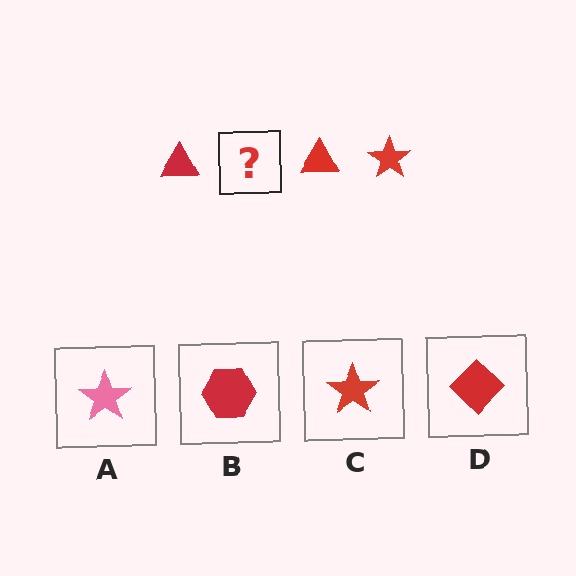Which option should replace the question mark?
Option C.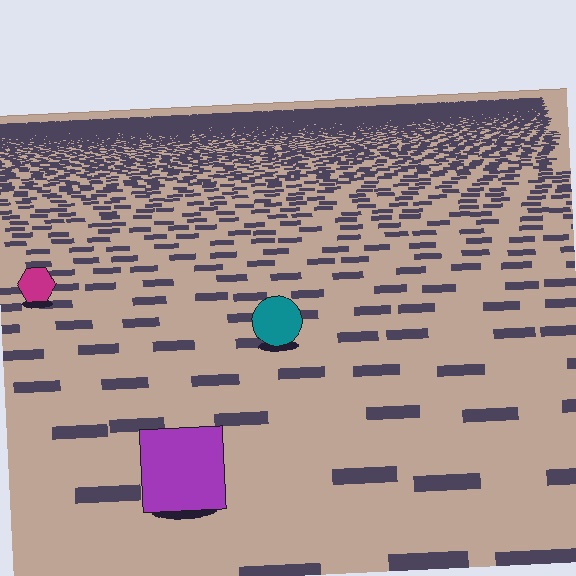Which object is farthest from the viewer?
The magenta hexagon is farthest from the viewer. It appears smaller and the ground texture around it is denser.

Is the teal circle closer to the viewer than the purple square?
No. The purple square is closer — you can tell from the texture gradient: the ground texture is coarser near it.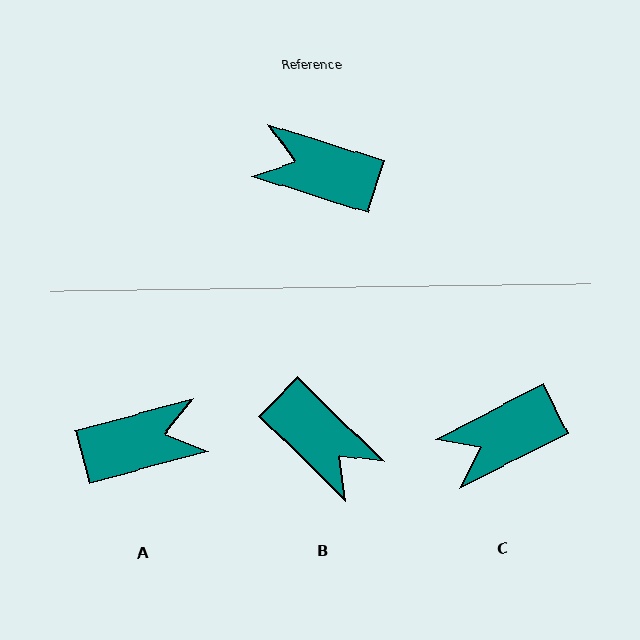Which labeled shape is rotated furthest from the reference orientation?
B, about 153 degrees away.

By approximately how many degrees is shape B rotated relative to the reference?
Approximately 153 degrees counter-clockwise.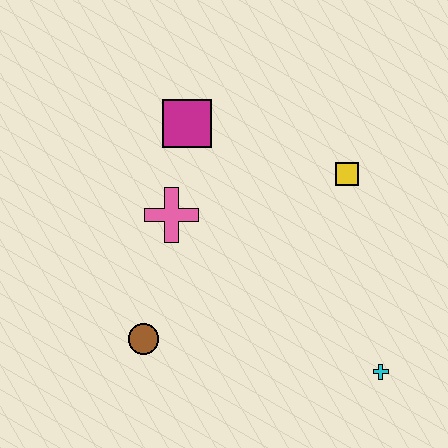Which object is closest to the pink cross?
The magenta square is closest to the pink cross.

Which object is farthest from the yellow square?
The brown circle is farthest from the yellow square.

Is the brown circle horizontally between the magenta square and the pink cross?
No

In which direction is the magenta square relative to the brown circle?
The magenta square is above the brown circle.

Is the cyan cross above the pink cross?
No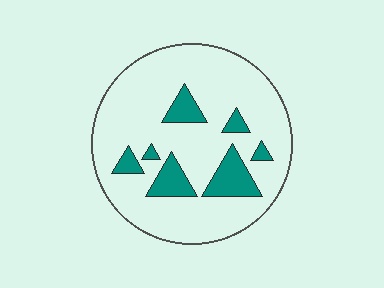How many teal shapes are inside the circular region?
7.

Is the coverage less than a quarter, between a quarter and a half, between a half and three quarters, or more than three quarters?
Less than a quarter.